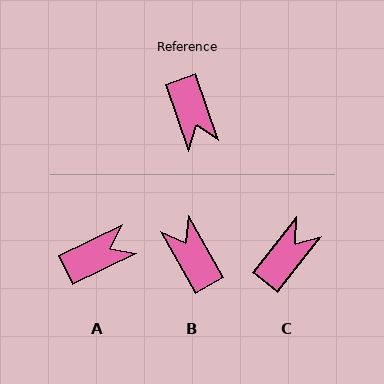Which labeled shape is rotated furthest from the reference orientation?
B, about 169 degrees away.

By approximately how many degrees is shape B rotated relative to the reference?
Approximately 169 degrees clockwise.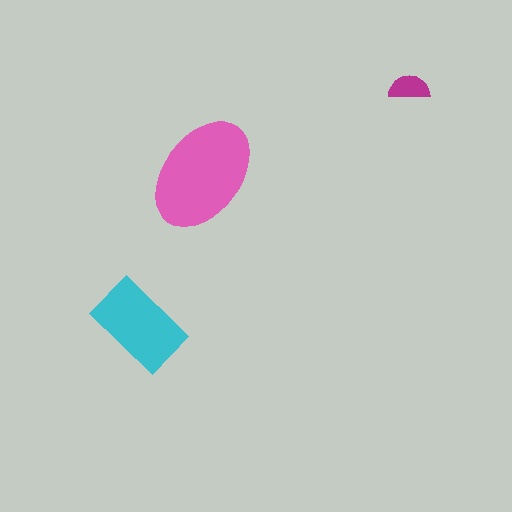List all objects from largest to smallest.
The pink ellipse, the cyan rectangle, the magenta semicircle.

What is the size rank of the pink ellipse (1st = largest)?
1st.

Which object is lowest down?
The cyan rectangle is bottommost.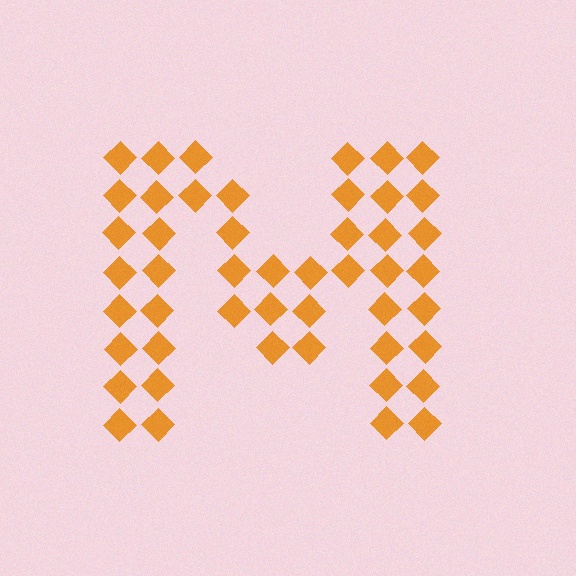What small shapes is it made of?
It is made of small diamonds.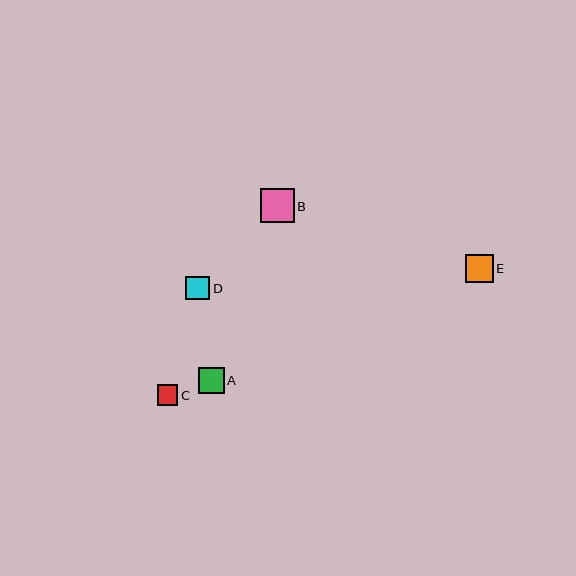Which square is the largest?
Square B is the largest with a size of approximately 34 pixels.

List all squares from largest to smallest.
From largest to smallest: B, E, A, D, C.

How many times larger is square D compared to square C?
Square D is approximately 1.1 times the size of square C.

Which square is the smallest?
Square C is the smallest with a size of approximately 21 pixels.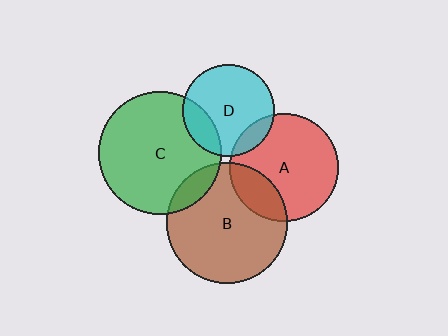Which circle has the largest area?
Circle C (green).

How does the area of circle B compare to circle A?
Approximately 1.3 times.